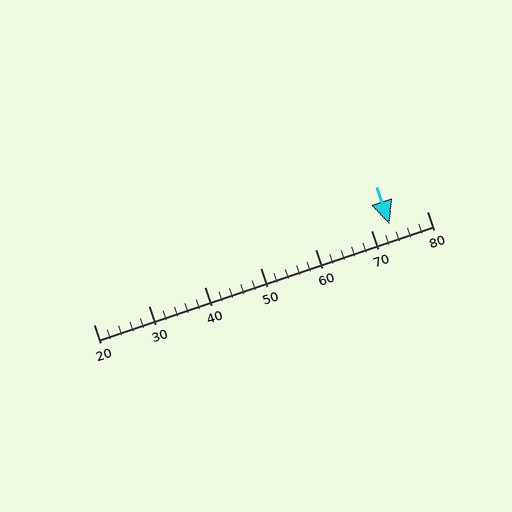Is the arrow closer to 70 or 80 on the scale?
The arrow is closer to 70.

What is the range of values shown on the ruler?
The ruler shows values from 20 to 80.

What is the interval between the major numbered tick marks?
The major tick marks are spaced 10 units apart.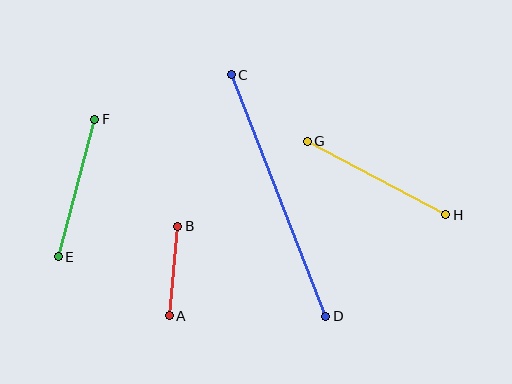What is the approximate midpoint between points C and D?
The midpoint is at approximately (279, 196) pixels.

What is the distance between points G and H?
The distance is approximately 157 pixels.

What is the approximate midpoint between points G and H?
The midpoint is at approximately (377, 178) pixels.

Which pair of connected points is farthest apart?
Points C and D are farthest apart.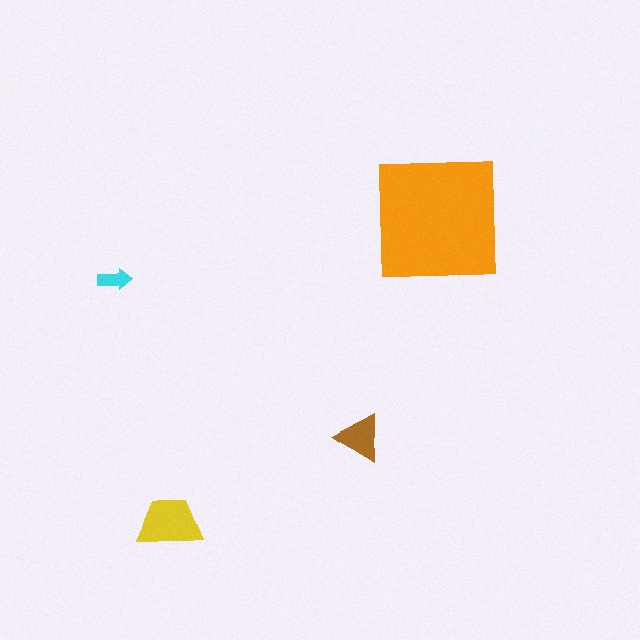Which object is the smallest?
The cyan arrow.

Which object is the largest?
The orange square.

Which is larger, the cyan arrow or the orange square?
The orange square.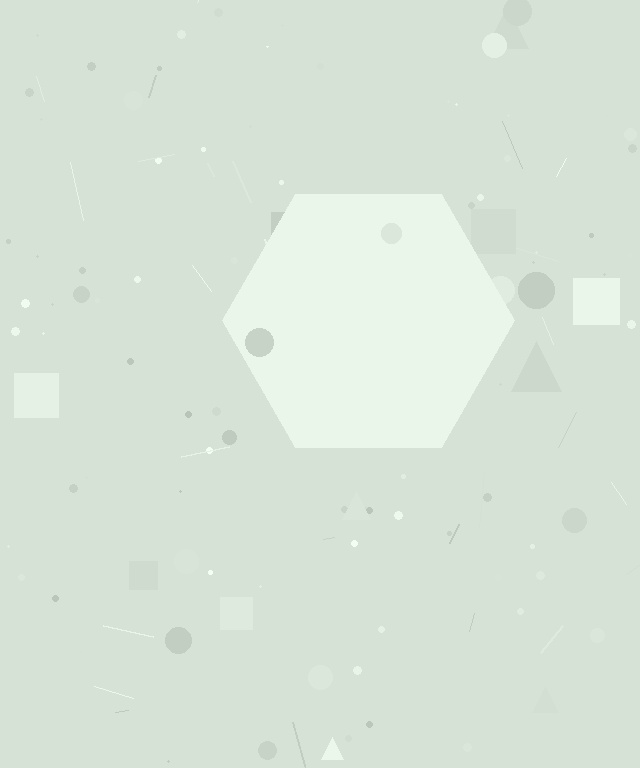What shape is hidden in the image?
A hexagon is hidden in the image.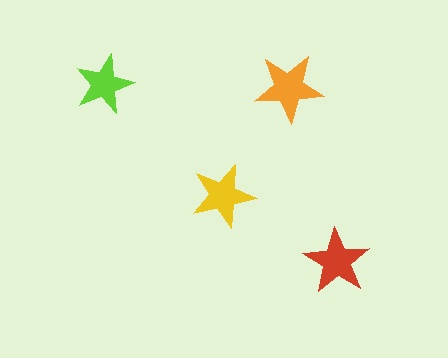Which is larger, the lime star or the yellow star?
The yellow one.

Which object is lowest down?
The red star is bottommost.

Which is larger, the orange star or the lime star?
The orange one.